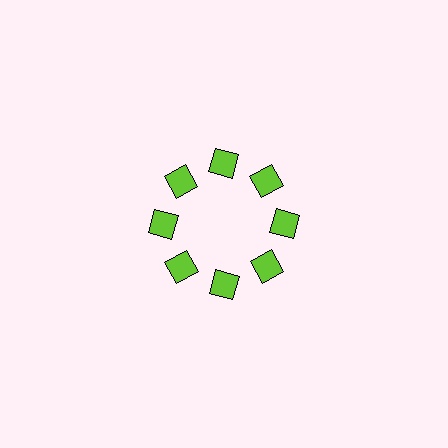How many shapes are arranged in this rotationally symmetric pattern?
There are 8 shapes, arranged in 8 groups of 1.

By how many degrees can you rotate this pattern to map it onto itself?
The pattern maps onto itself every 45 degrees of rotation.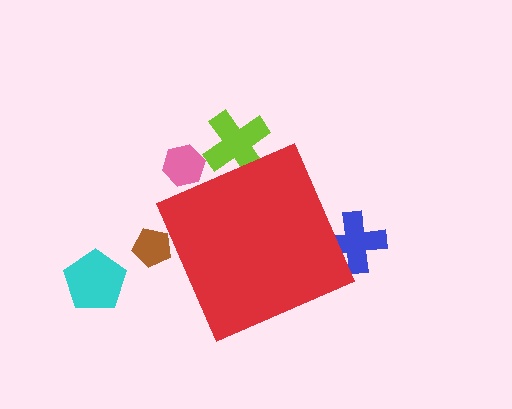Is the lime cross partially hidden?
Yes, the lime cross is partially hidden behind the red diamond.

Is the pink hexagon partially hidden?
Yes, the pink hexagon is partially hidden behind the red diamond.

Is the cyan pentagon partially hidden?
No, the cyan pentagon is fully visible.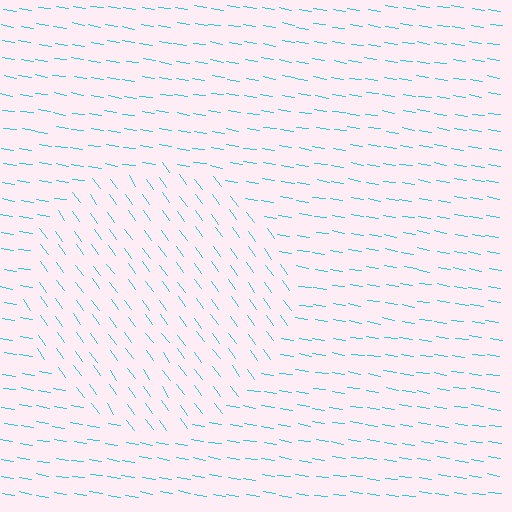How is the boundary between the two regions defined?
The boundary is defined purely by a change in line orientation (approximately 45 degrees difference). All lines are the same color and thickness.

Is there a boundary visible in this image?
Yes, there is a texture boundary formed by a change in line orientation.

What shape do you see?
I see a circle.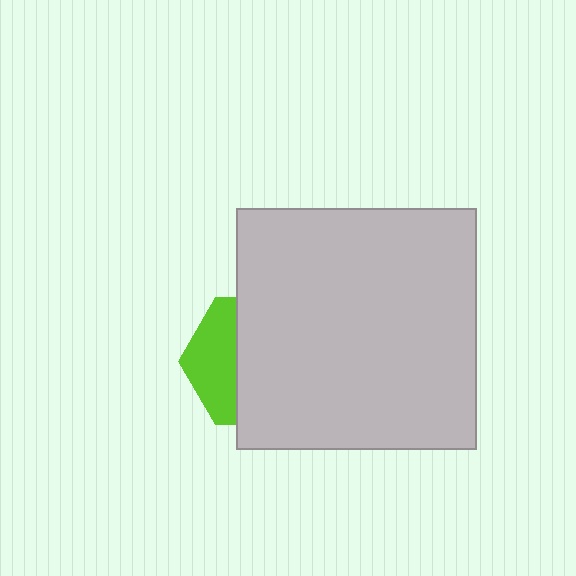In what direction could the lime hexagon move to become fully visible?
The lime hexagon could move left. That would shift it out from behind the light gray square entirely.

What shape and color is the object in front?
The object in front is a light gray square.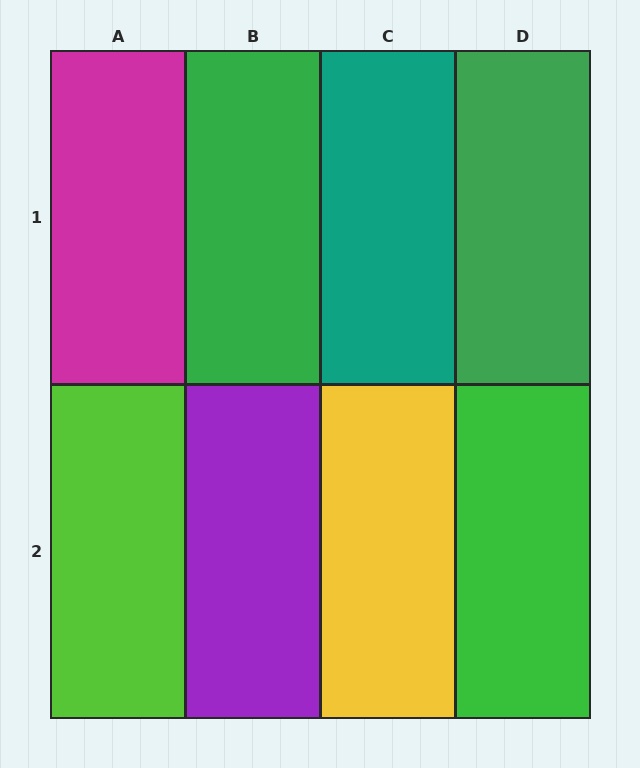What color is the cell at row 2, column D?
Green.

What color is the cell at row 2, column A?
Lime.